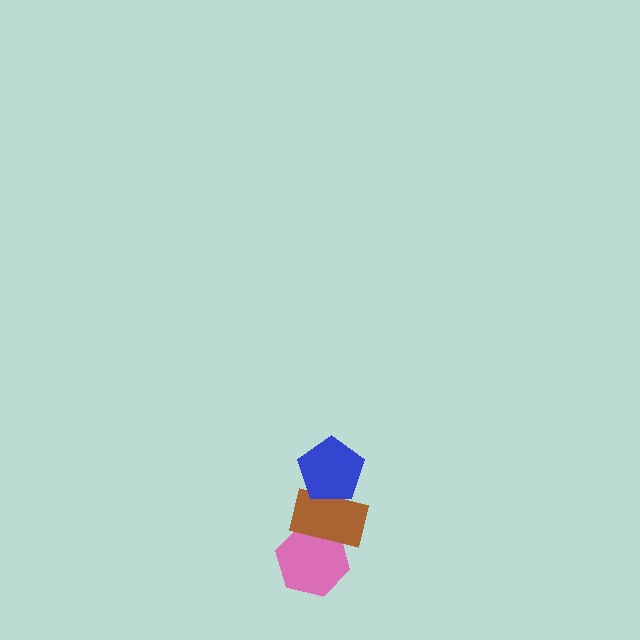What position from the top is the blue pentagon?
The blue pentagon is 1st from the top.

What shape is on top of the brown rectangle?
The blue pentagon is on top of the brown rectangle.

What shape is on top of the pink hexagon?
The brown rectangle is on top of the pink hexagon.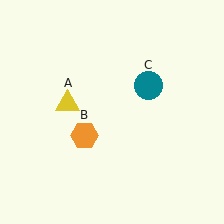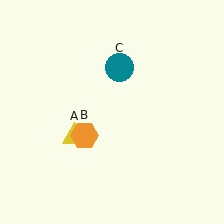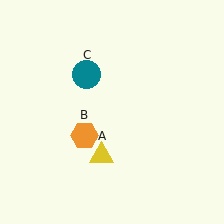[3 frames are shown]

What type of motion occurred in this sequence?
The yellow triangle (object A), teal circle (object C) rotated counterclockwise around the center of the scene.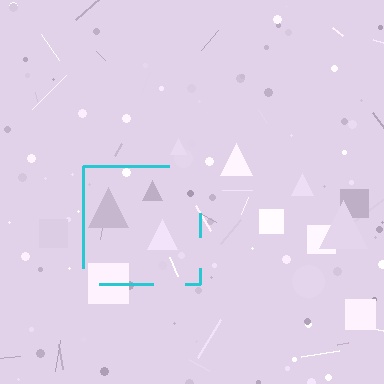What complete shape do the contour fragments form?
The contour fragments form a square.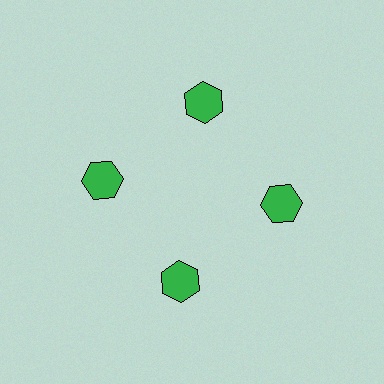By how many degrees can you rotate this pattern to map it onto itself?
The pattern maps onto itself every 90 degrees of rotation.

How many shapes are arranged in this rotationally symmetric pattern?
There are 4 shapes, arranged in 4 groups of 1.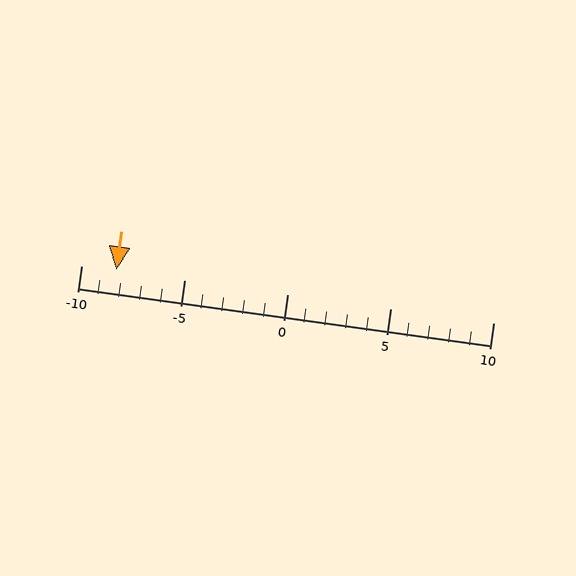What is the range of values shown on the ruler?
The ruler shows values from -10 to 10.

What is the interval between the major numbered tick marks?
The major tick marks are spaced 5 units apart.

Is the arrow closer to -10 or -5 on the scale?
The arrow is closer to -10.